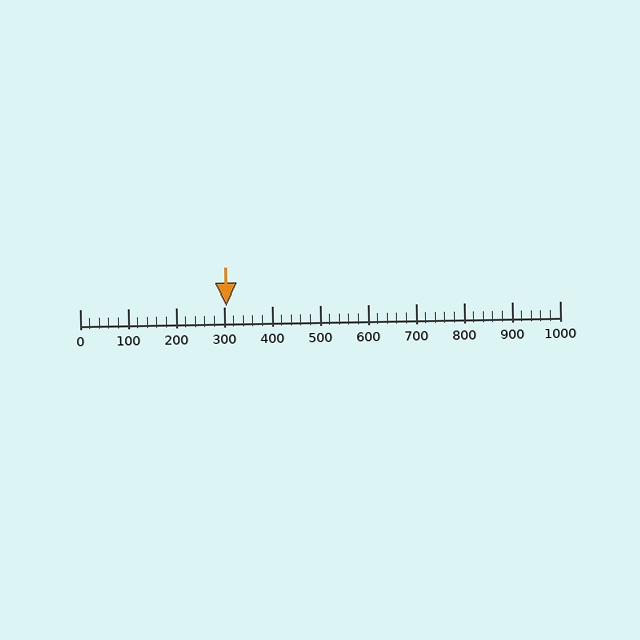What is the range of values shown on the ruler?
The ruler shows values from 0 to 1000.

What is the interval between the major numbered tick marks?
The major tick marks are spaced 100 units apart.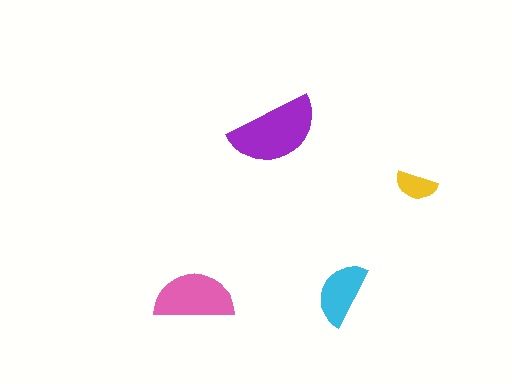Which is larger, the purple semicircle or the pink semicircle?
The purple one.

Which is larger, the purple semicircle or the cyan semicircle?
The purple one.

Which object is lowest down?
The pink semicircle is bottommost.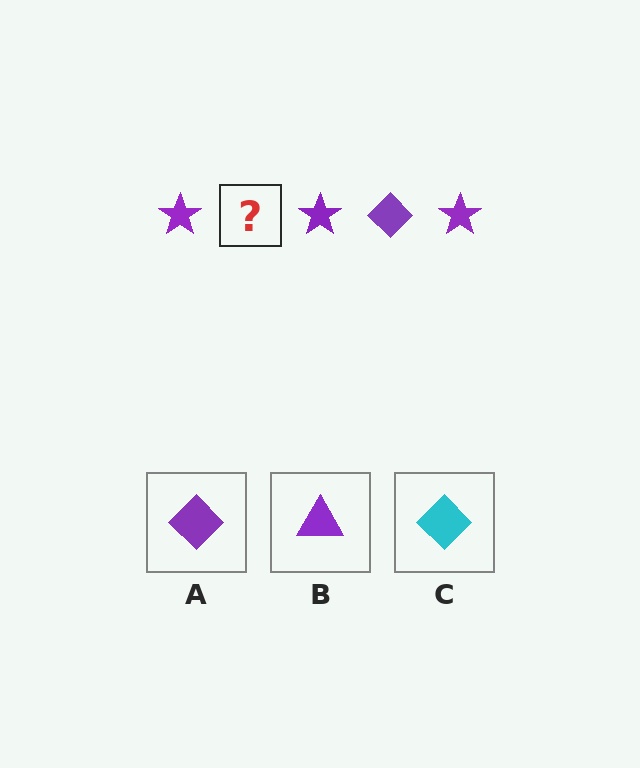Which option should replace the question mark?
Option A.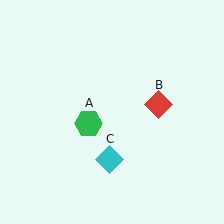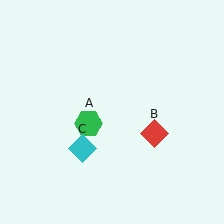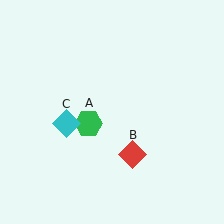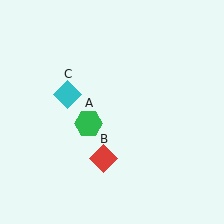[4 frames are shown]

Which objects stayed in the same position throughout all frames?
Green hexagon (object A) remained stationary.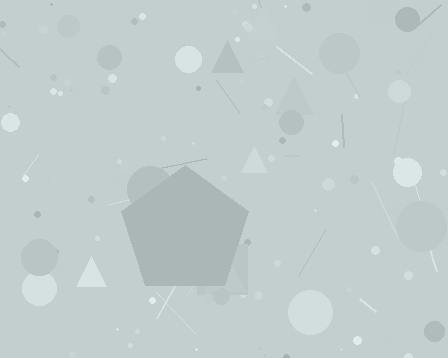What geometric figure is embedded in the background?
A pentagon is embedded in the background.